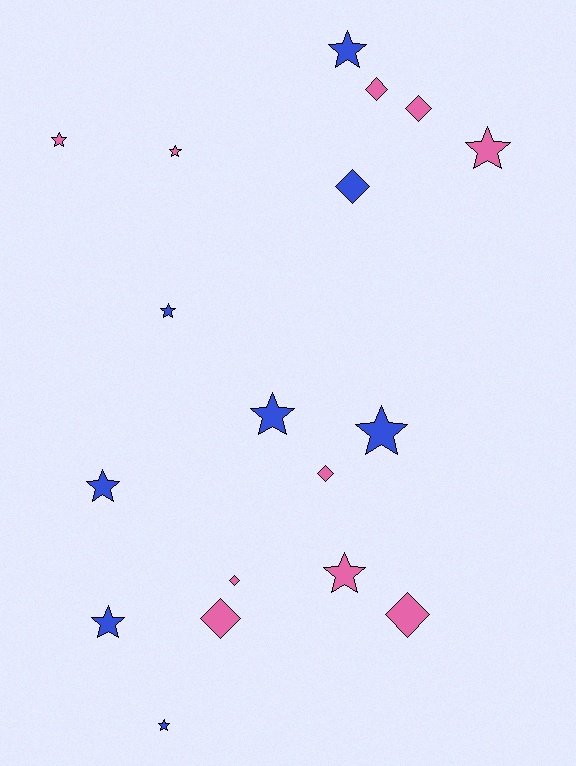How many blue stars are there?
There are 7 blue stars.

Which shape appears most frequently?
Star, with 11 objects.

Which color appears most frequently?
Pink, with 10 objects.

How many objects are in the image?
There are 18 objects.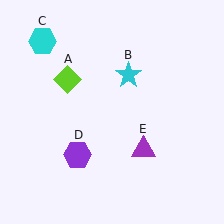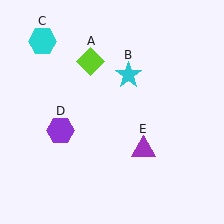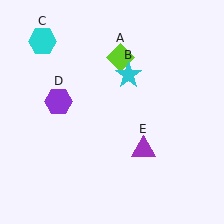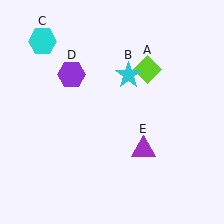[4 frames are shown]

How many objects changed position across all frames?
2 objects changed position: lime diamond (object A), purple hexagon (object D).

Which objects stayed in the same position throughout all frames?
Cyan star (object B) and cyan hexagon (object C) and purple triangle (object E) remained stationary.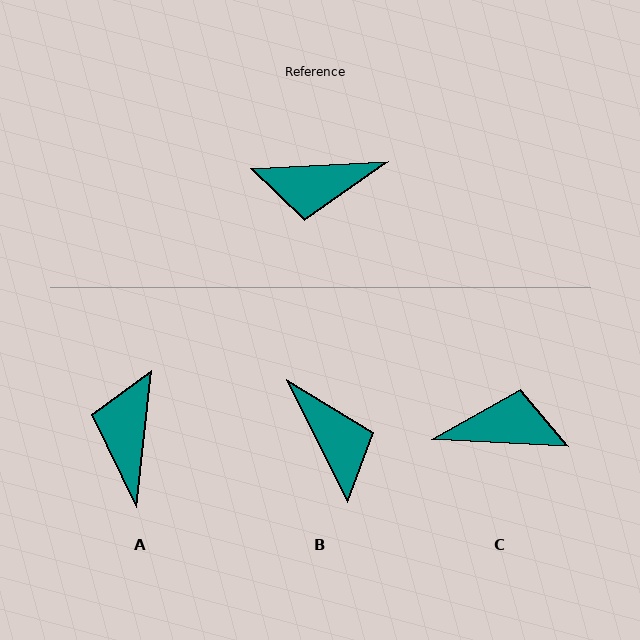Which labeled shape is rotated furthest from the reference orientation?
C, about 174 degrees away.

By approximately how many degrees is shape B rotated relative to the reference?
Approximately 114 degrees counter-clockwise.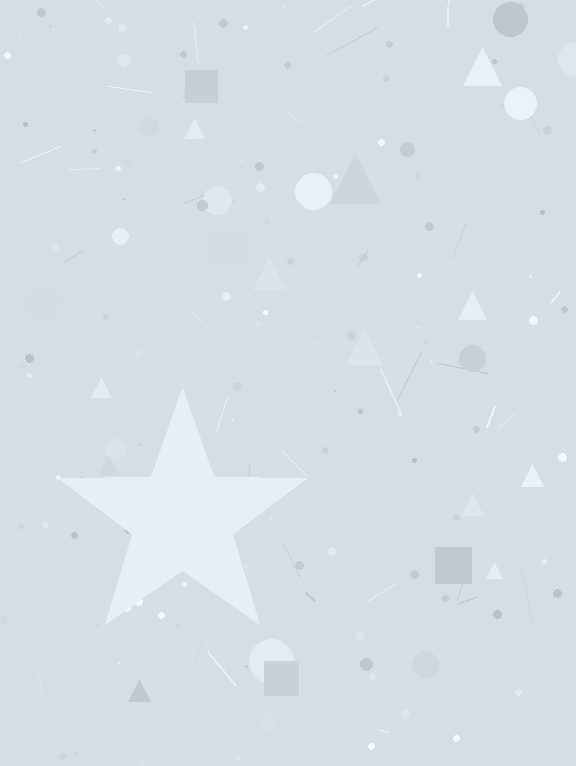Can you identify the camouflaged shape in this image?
The camouflaged shape is a star.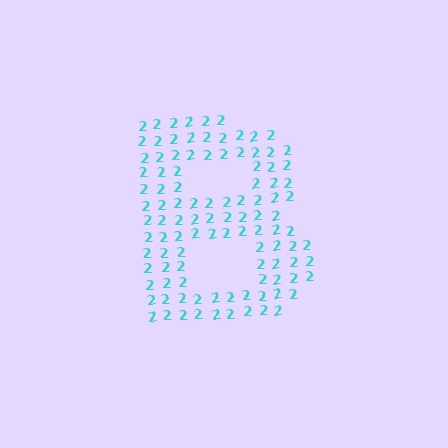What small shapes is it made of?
It is made of small digit 2's.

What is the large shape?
The large shape is the letter B.